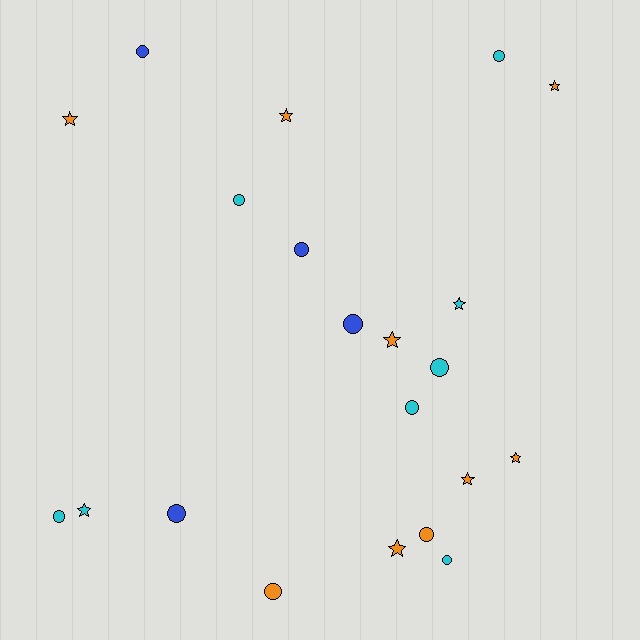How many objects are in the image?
There are 21 objects.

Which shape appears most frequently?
Circle, with 12 objects.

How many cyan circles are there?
There are 6 cyan circles.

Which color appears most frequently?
Orange, with 9 objects.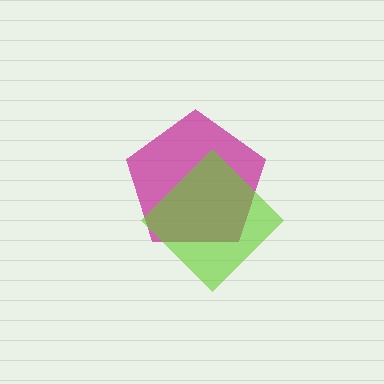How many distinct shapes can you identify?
There are 2 distinct shapes: a magenta pentagon, a lime diamond.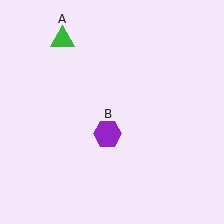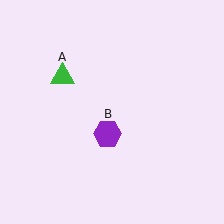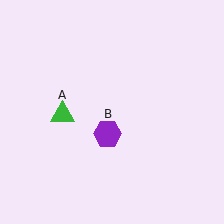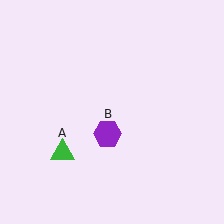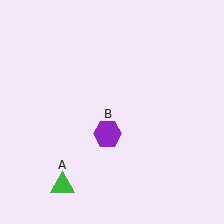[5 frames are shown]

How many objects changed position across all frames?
1 object changed position: green triangle (object A).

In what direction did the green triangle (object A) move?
The green triangle (object A) moved down.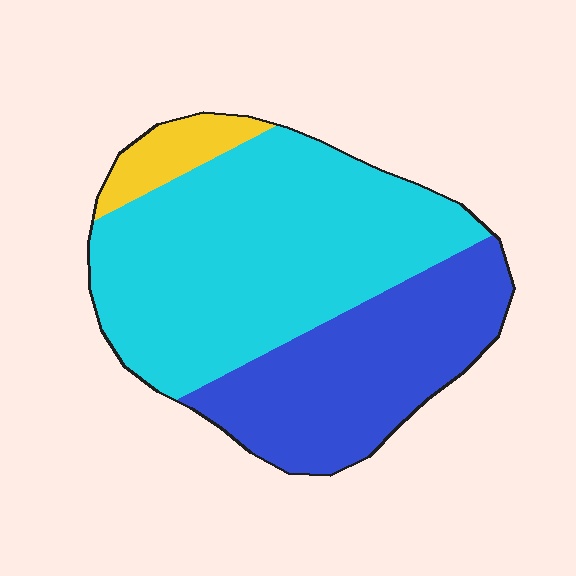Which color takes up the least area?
Yellow, at roughly 5%.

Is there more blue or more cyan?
Cyan.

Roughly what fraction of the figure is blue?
Blue takes up between a third and a half of the figure.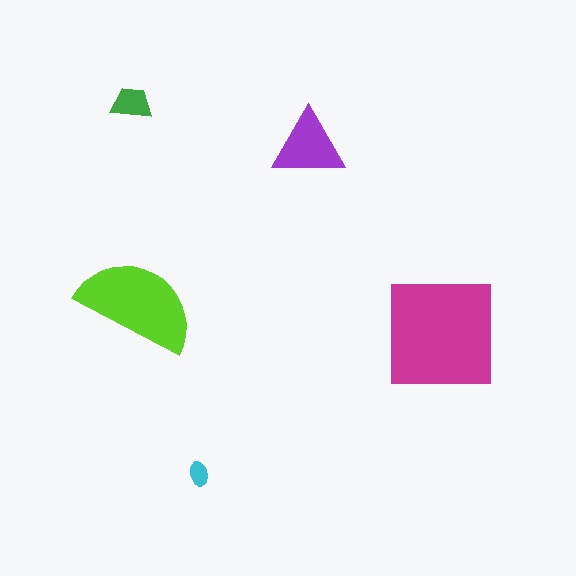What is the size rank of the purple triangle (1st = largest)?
3rd.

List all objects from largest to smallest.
The magenta square, the lime semicircle, the purple triangle, the green trapezoid, the cyan ellipse.